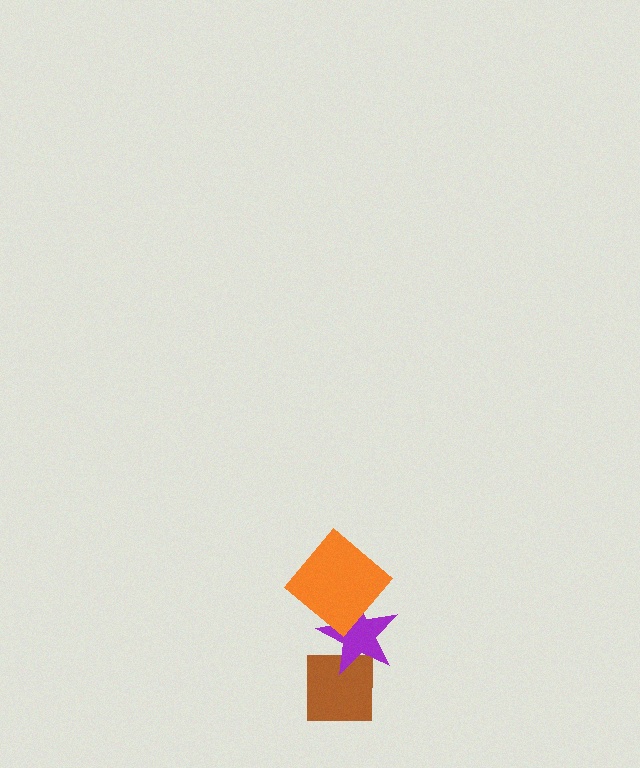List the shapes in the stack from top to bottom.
From top to bottom: the orange diamond, the purple star, the brown square.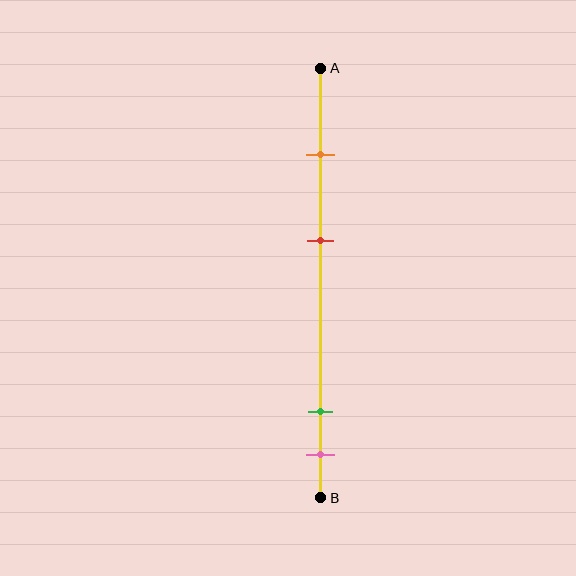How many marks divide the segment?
There are 4 marks dividing the segment.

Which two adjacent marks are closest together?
The green and pink marks are the closest adjacent pair.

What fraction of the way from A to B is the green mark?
The green mark is approximately 80% (0.8) of the way from A to B.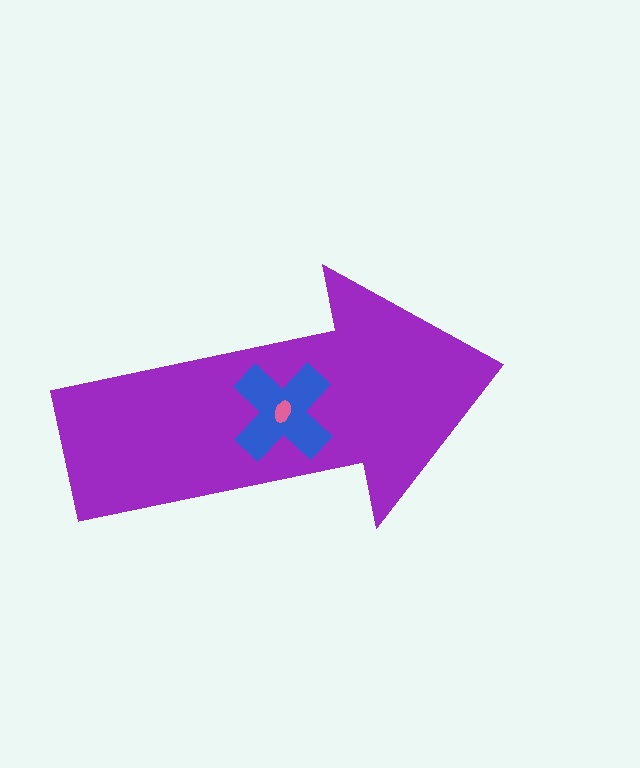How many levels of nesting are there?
3.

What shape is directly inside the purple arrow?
The blue cross.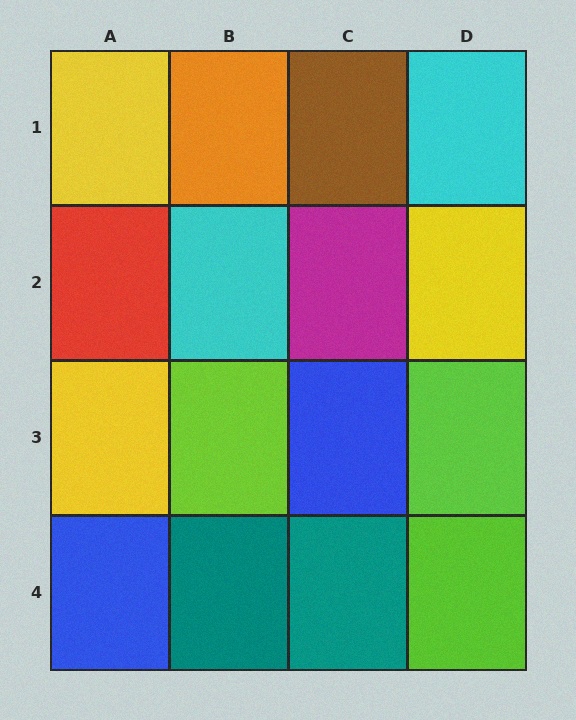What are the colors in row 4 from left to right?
Blue, teal, teal, lime.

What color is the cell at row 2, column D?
Yellow.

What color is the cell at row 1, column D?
Cyan.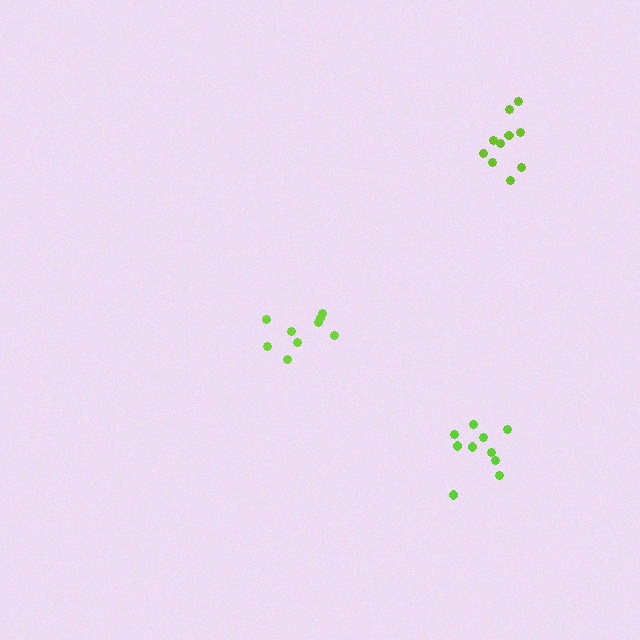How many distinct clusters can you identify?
There are 3 distinct clusters.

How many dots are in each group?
Group 1: 9 dots, Group 2: 10 dots, Group 3: 10 dots (29 total).